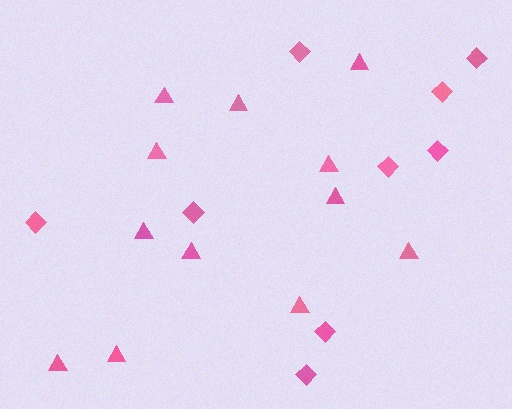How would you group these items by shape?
There are 2 groups: one group of triangles (12) and one group of diamonds (9).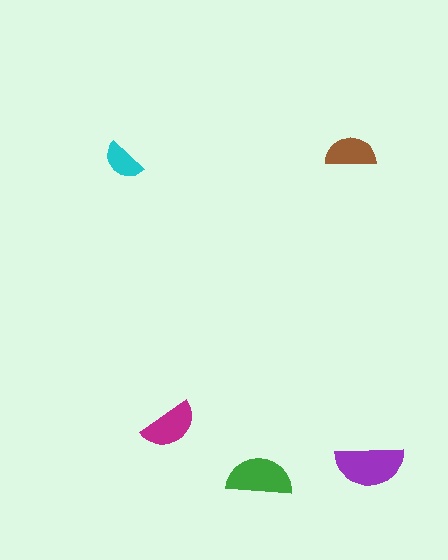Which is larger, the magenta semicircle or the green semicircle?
The green one.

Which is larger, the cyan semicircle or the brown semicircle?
The brown one.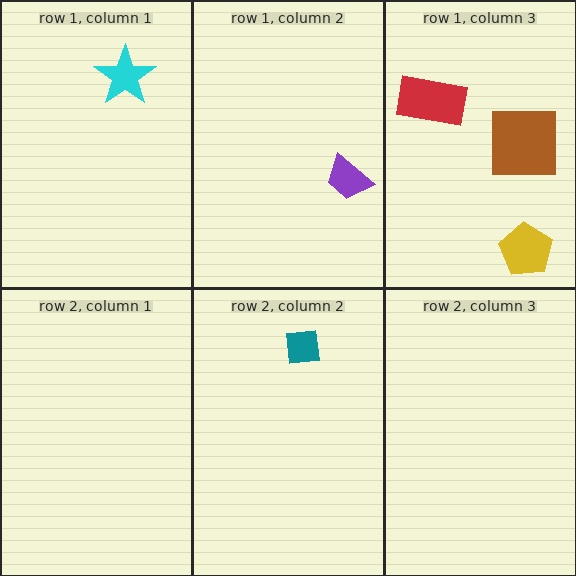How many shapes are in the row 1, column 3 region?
3.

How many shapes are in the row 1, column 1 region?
1.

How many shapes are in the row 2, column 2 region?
1.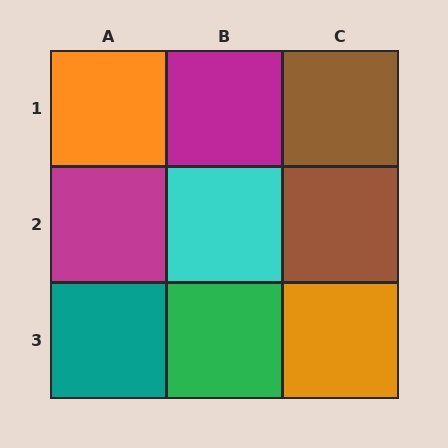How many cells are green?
1 cell is green.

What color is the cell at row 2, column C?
Brown.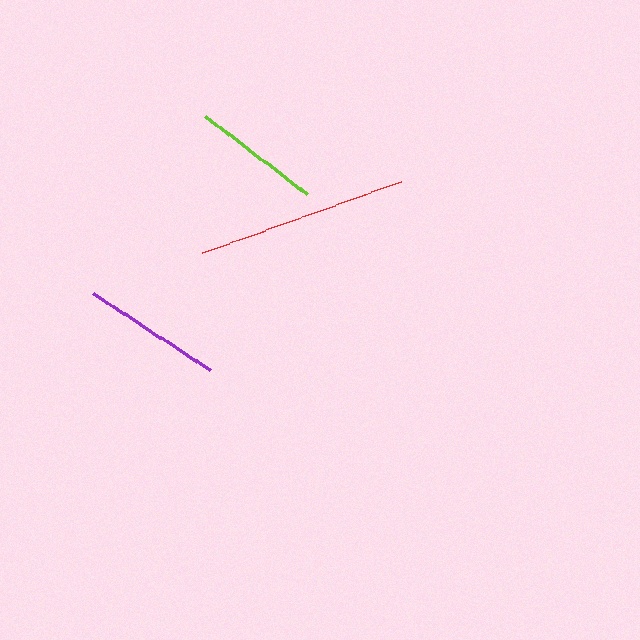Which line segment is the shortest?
The lime line is the shortest at approximately 128 pixels.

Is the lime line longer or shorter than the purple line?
The purple line is longer than the lime line.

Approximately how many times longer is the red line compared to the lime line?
The red line is approximately 1.7 times the length of the lime line.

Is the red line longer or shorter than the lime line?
The red line is longer than the lime line.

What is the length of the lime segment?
The lime segment is approximately 128 pixels long.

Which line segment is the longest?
The red line is the longest at approximately 212 pixels.